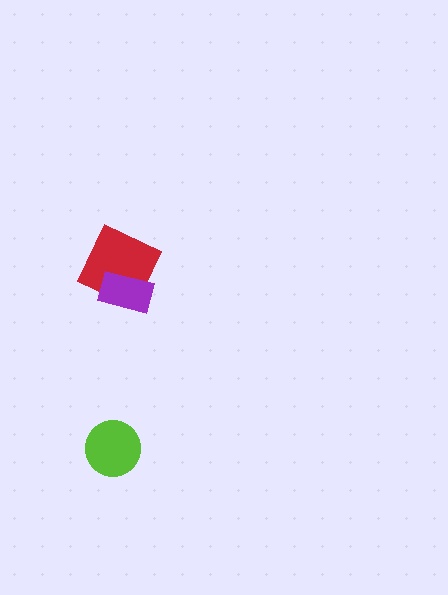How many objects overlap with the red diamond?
1 object overlaps with the red diamond.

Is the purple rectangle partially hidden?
No, no other shape covers it.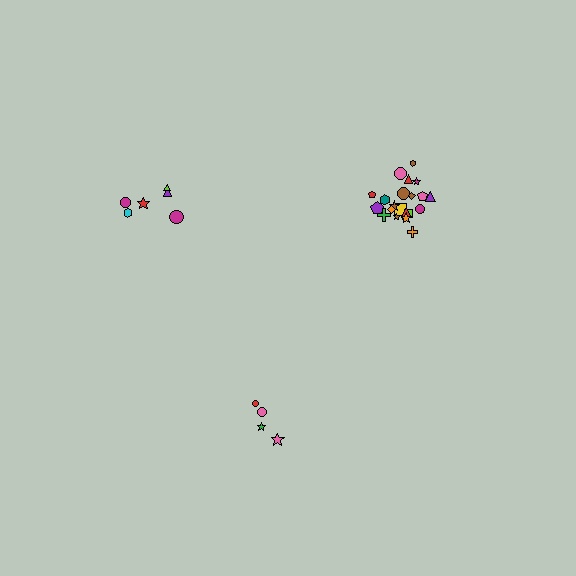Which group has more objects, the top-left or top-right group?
The top-right group.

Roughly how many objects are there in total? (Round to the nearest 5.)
Roughly 35 objects in total.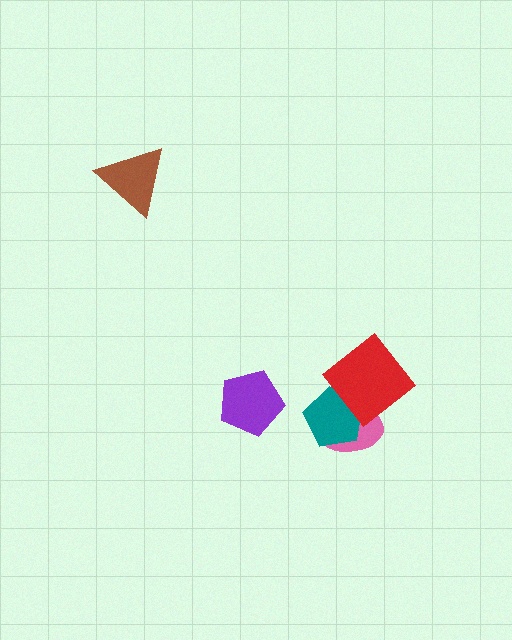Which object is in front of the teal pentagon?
The red diamond is in front of the teal pentagon.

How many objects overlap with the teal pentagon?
2 objects overlap with the teal pentagon.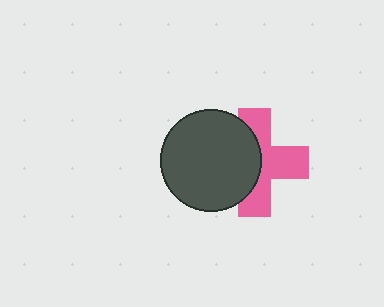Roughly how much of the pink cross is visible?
About half of it is visible (roughly 56%).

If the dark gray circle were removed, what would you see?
You would see the complete pink cross.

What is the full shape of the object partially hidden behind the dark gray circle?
The partially hidden object is a pink cross.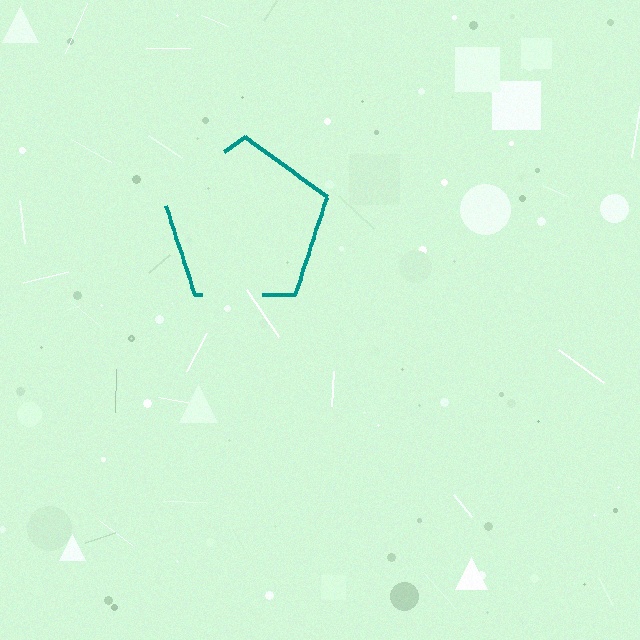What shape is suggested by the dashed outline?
The dashed outline suggests a pentagon.